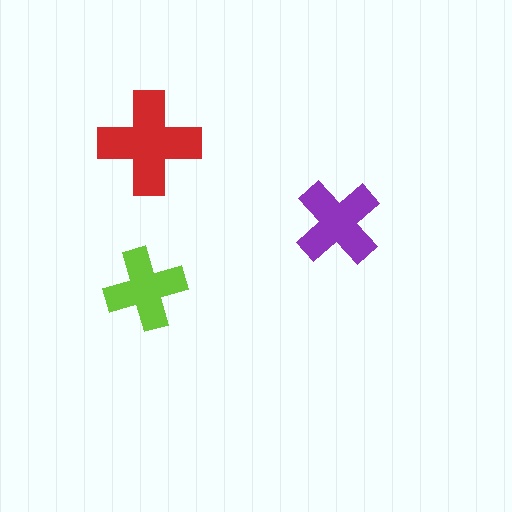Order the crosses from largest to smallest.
the red one, the purple one, the lime one.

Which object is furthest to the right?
The purple cross is rightmost.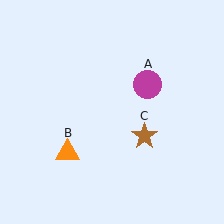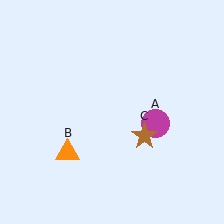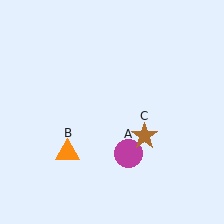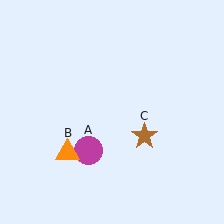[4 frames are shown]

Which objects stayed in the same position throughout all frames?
Orange triangle (object B) and brown star (object C) remained stationary.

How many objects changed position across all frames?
1 object changed position: magenta circle (object A).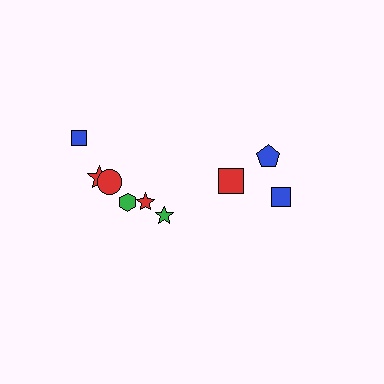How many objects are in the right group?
There are 3 objects.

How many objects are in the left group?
There are 6 objects.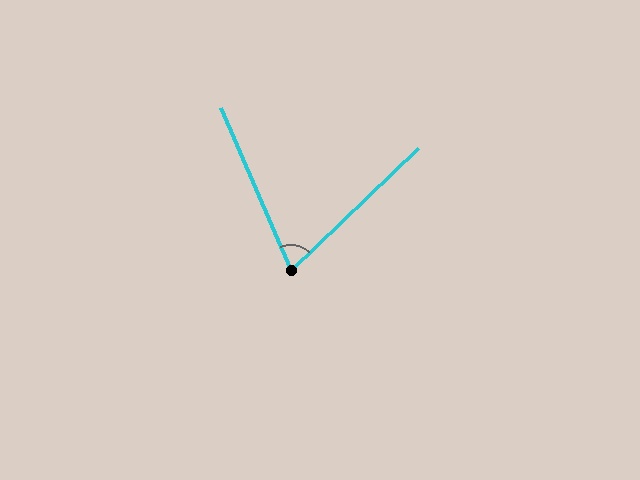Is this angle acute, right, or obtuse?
It is acute.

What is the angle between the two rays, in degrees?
Approximately 70 degrees.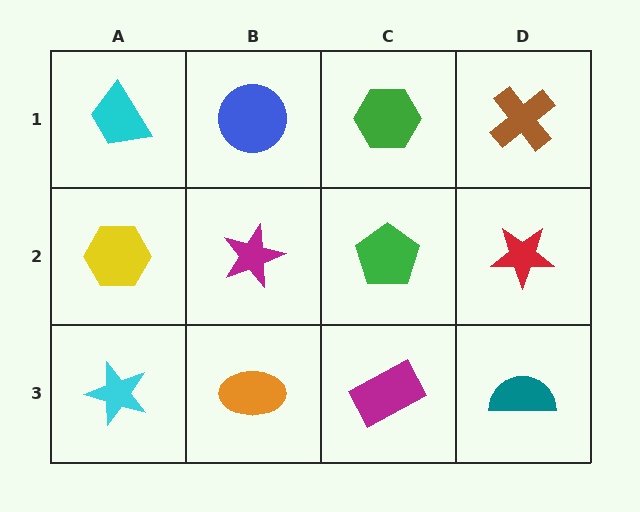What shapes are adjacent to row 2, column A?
A cyan trapezoid (row 1, column A), a cyan star (row 3, column A), a magenta star (row 2, column B).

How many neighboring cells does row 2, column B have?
4.